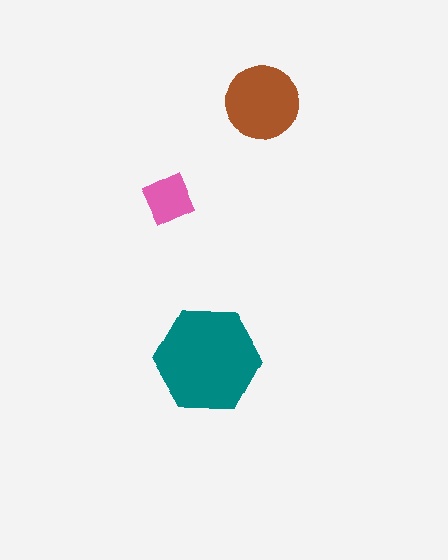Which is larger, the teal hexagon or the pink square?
The teal hexagon.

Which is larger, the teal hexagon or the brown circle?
The teal hexagon.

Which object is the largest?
The teal hexagon.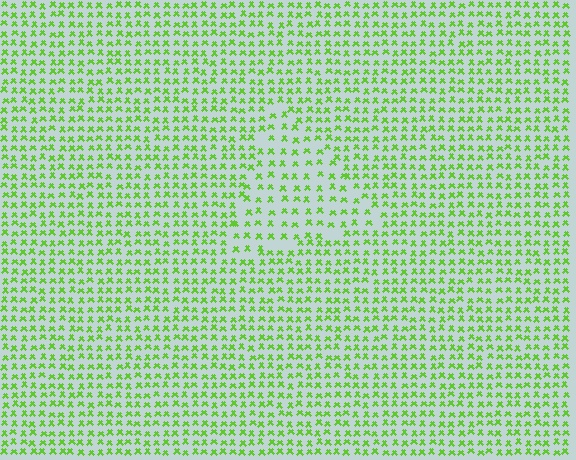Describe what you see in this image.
The image contains small lime elements arranged at two different densities. A triangle-shaped region is visible where the elements are less densely packed than the surrounding area.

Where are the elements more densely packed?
The elements are more densely packed outside the triangle boundary.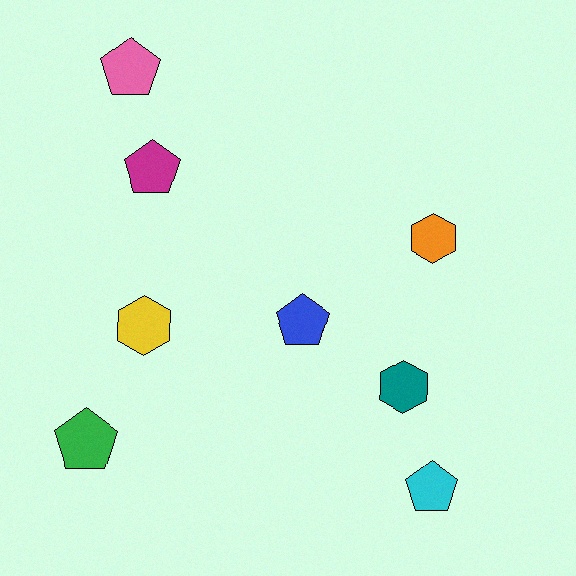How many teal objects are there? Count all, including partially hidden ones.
There is 1 teal object.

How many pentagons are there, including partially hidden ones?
There are 5 pentagons.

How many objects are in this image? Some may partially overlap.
There are 8 objects.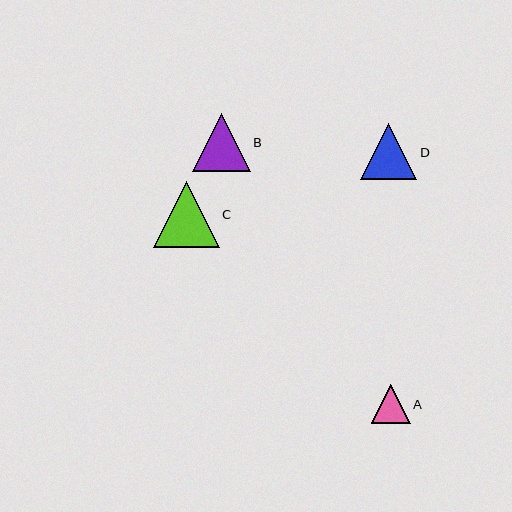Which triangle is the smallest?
Triangle A is the smallest with a size of approximately 39 pixels.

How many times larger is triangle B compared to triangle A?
Triangle B is approximately 1.5 times the size of triangle A.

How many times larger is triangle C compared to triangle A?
Triangle C is approximately 1.7 times the size of triangle A.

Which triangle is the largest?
Triangle C is the largest with a size of approximately 65 pixels.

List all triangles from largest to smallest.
From largest to smallest: C, B, D, A.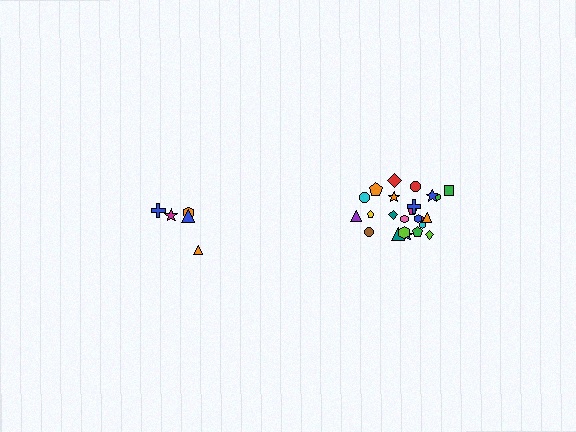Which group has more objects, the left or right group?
The right group.